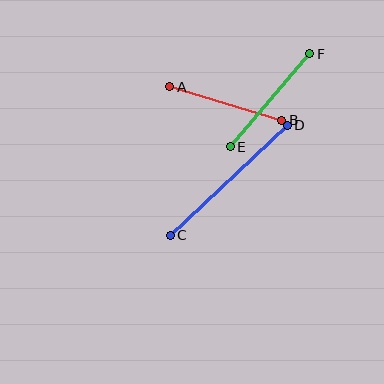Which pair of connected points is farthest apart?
Points C and D are farthest apart.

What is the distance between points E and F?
The distance is approximately 122 pixels.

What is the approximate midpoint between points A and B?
The midpoint is at approximately (226, 104) pixels.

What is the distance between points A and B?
The distance is approximately 117 pixels.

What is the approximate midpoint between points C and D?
The midpoint is at approximately (229, 180) pixels.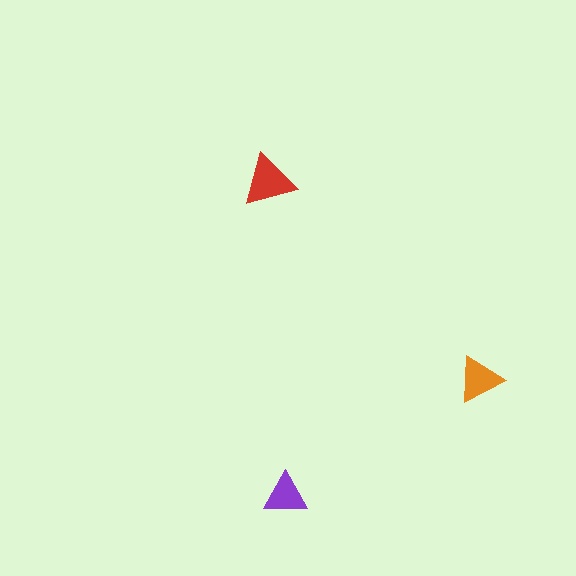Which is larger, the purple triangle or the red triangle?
The red one.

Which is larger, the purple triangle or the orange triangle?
The orange one.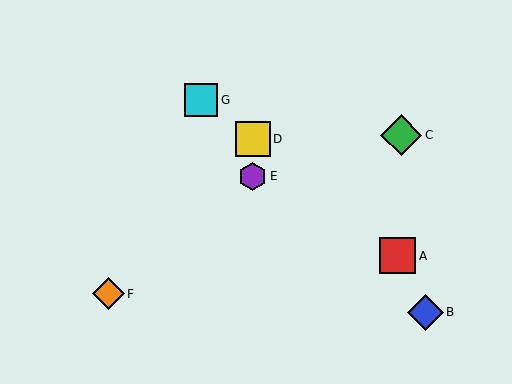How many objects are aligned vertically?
2 objects (D, E) are aligned vertically.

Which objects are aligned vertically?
Objects D, E are aligned vertically.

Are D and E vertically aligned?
Yes, both are at x≈253.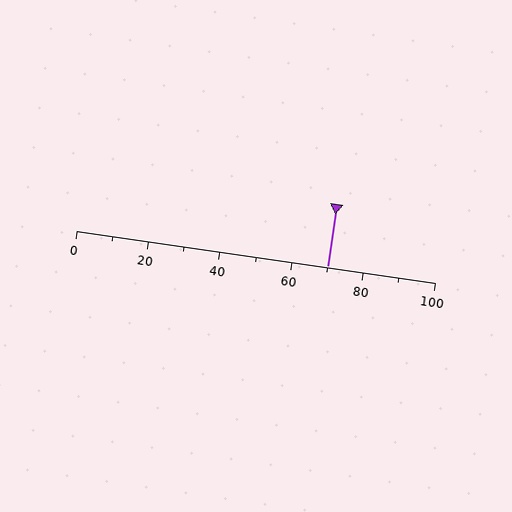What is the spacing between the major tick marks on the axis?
The major ticks are spaced 20 apart.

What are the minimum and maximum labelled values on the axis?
The axis runs from 0 to 100.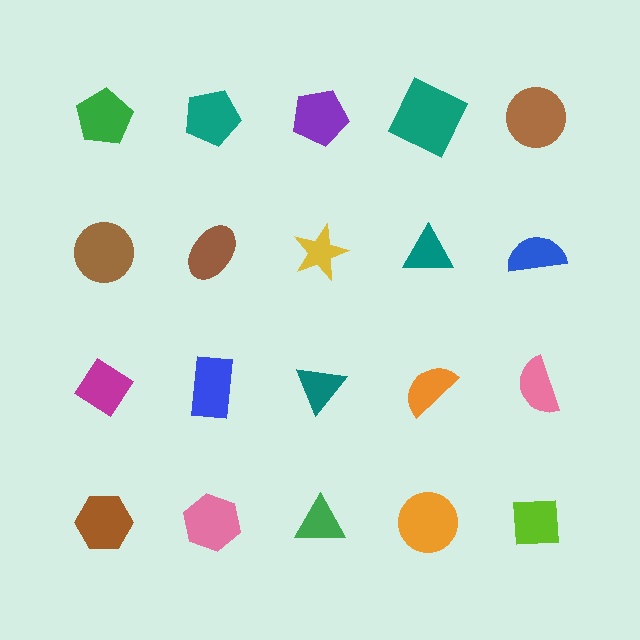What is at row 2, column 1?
A brown circle.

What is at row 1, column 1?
A green pentagon.